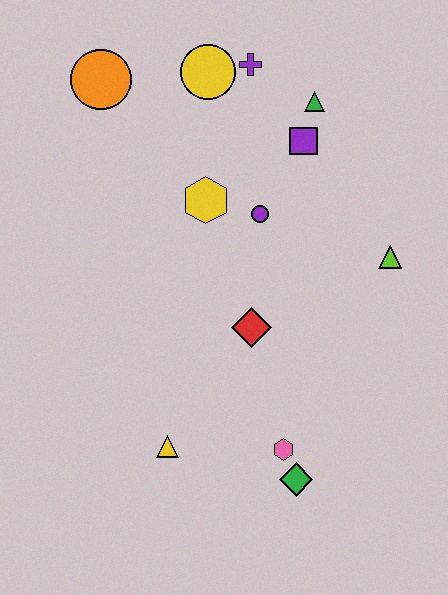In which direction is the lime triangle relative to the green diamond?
The lime triangle is above the green diamond.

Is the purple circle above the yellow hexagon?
No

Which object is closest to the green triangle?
The purple square is closest to the green triangle.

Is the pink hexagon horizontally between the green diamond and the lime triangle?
No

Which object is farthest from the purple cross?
The green diamond is farthest from the purple cross.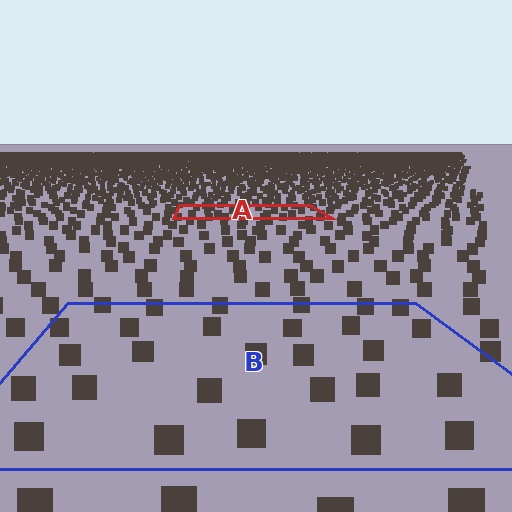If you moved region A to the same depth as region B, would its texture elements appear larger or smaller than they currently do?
They would appear larger. At a closer depth, the same texture elements are projected at a bigger on-screen size.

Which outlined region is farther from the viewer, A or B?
Region A is farther from the viewer — the texture elements inside it appear smaller and more densely packed.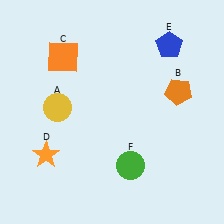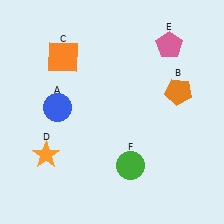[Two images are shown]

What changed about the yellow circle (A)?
In Image 1, A is yellow. In Image 2, it changed to blue.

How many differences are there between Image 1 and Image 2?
There are 2 differences between the two images.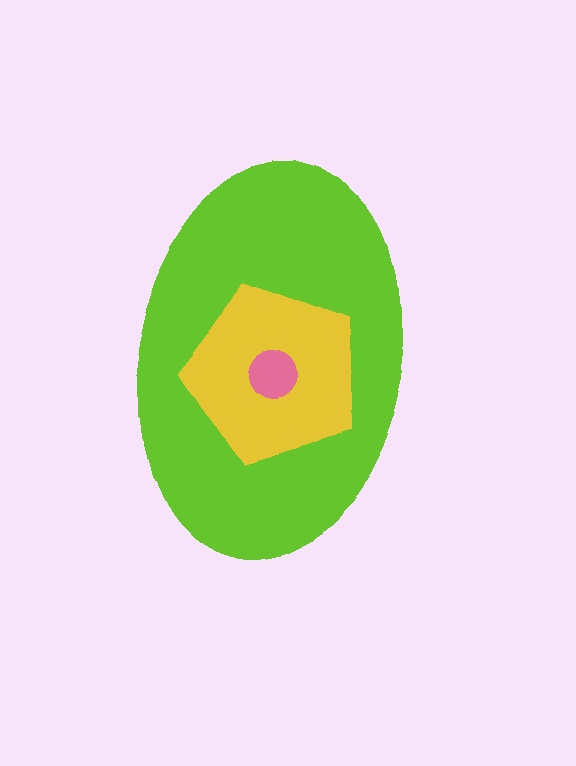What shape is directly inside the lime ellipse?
The yellow pentagon.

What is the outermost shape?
The lime ellipse.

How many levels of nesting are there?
3.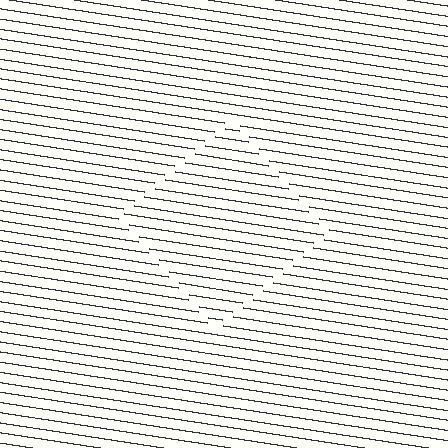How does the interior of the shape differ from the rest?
The interior of the shape contains the same grating, shifted by half a period — the contour is defined by the phase discontinuity where line-ends from the inner and outer gratings abut.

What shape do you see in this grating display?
An illusory square. The interior of the shape contains the same grating, shifted by half a period — the contour is defined by the phase discontinuity where line-ends from the inner and outer gratings abut.